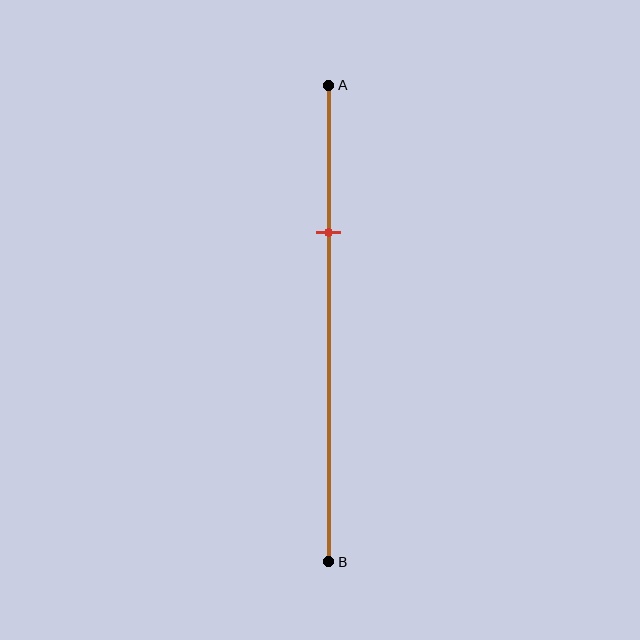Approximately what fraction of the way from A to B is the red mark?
The red mark is approximately 30% of the way from A to B.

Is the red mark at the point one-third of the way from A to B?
Yes, the mark is approximately at the one-third point.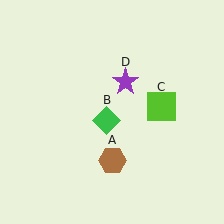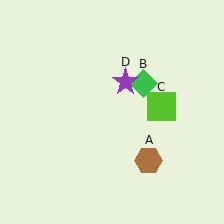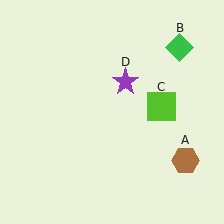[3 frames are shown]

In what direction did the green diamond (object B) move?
The green diamond (object B) moved up and to the right.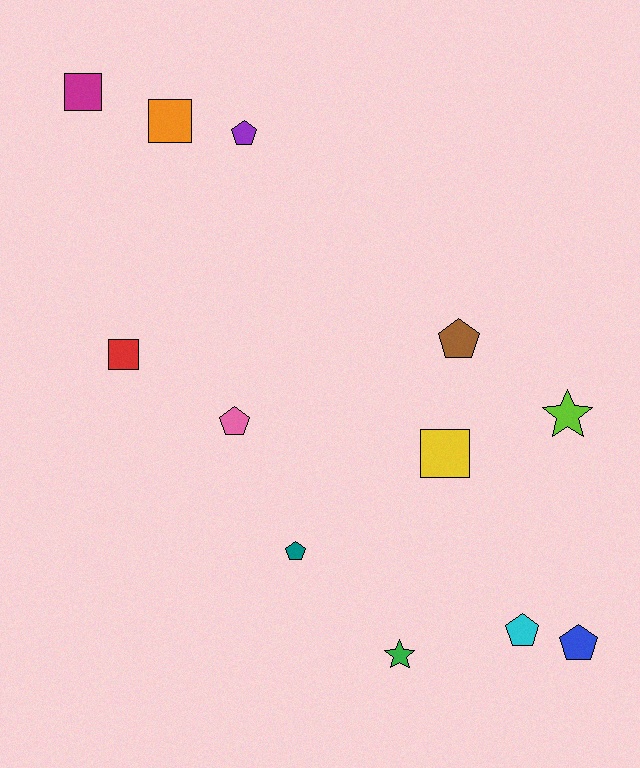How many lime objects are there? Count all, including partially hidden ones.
There is 1 lime object.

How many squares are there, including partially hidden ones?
There are 4 squares.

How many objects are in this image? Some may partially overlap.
There are 12 objects.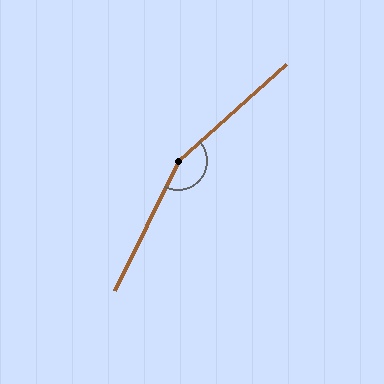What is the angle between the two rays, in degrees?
Approximately 158 degrees.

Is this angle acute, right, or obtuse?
It is obtuse.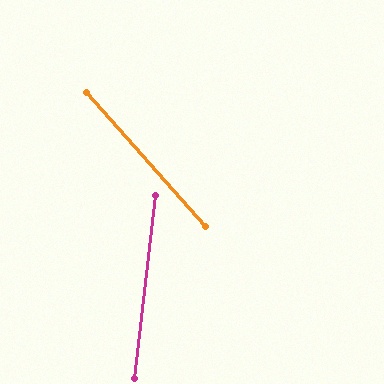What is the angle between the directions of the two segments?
Approximately 48 degrees.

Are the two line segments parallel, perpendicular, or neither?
Neither parallel nor perpendicular — they differ by about 48°.